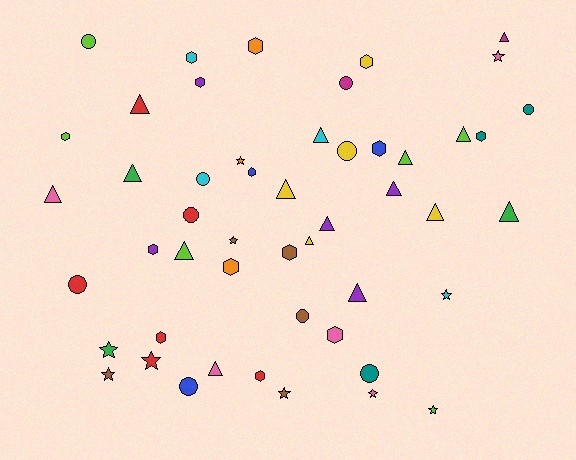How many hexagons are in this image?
There are 14 hexagons.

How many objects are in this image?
There are 50 objects.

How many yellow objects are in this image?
There are 5 yellow objects.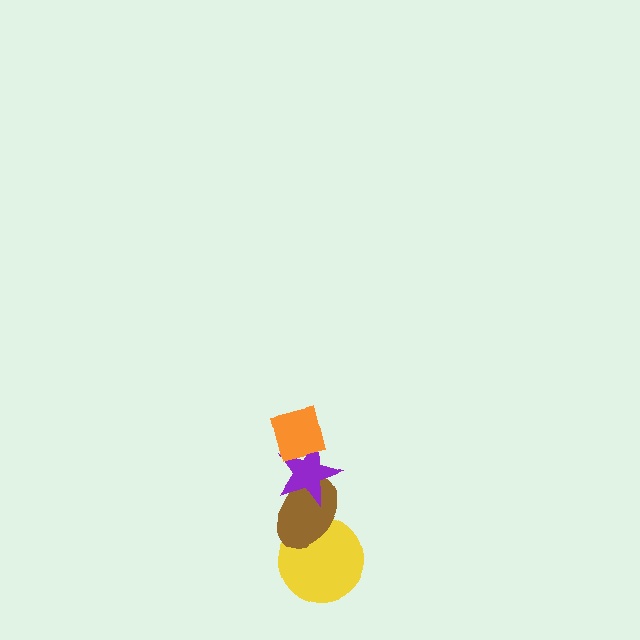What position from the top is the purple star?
The purple star is 2nd from the top.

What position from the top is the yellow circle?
The yellow circle is 4th from the top.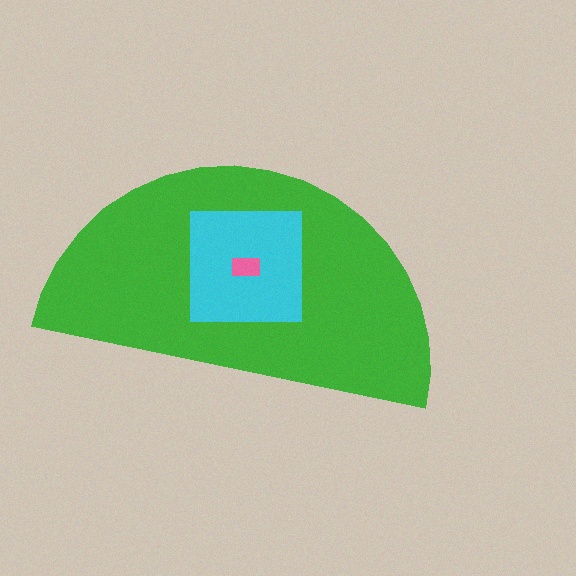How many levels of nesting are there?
3.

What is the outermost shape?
The green semicircle.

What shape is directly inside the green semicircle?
The cyan square.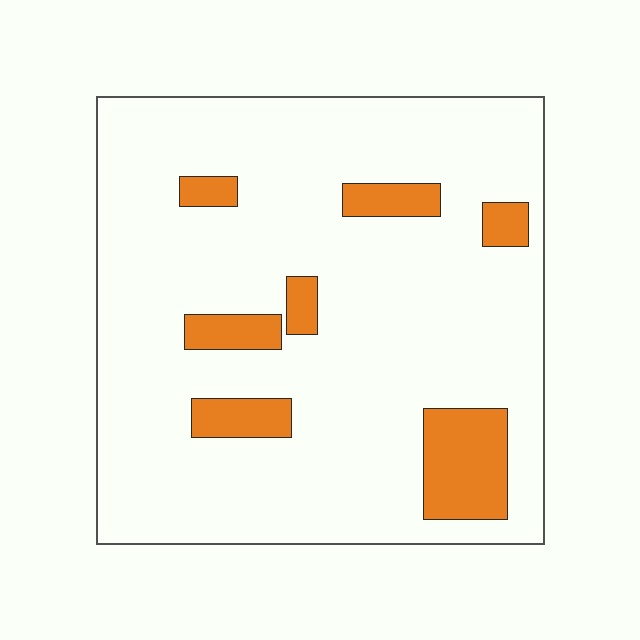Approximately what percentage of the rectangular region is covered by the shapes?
Approximately 15%.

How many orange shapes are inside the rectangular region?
7.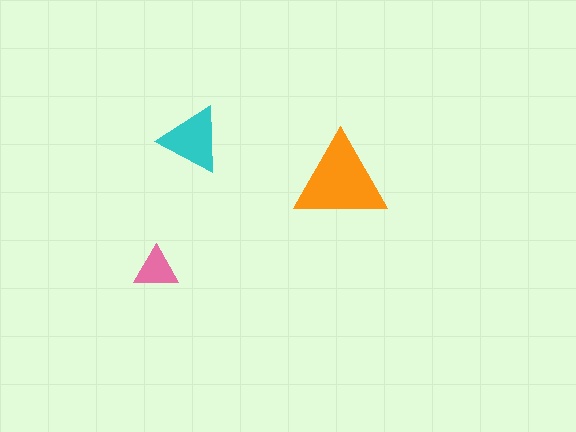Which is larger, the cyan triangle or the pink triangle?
The cyan one.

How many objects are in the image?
There are 3 objects in the image.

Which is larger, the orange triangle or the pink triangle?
The orange one.